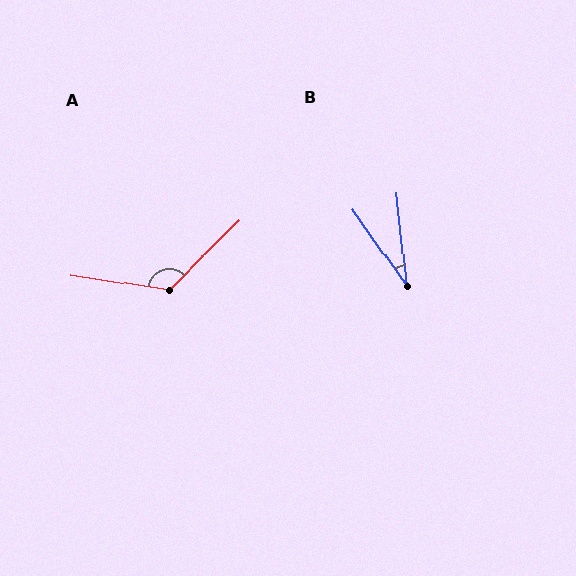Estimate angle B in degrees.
Approximately 29 degrees.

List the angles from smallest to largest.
B (29°), A (127°).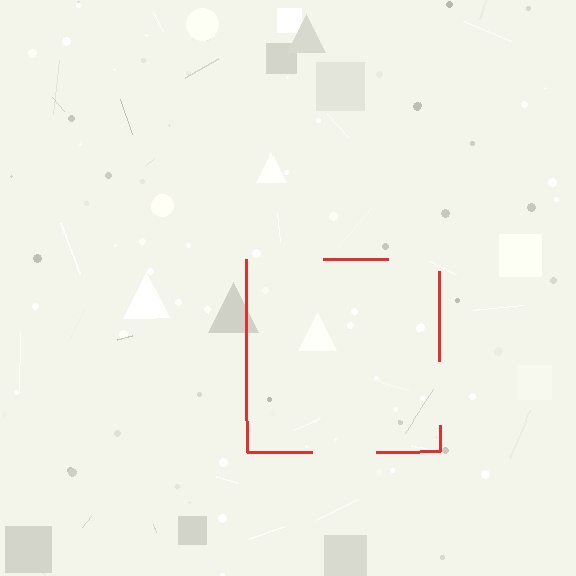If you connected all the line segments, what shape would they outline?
They would outline a square.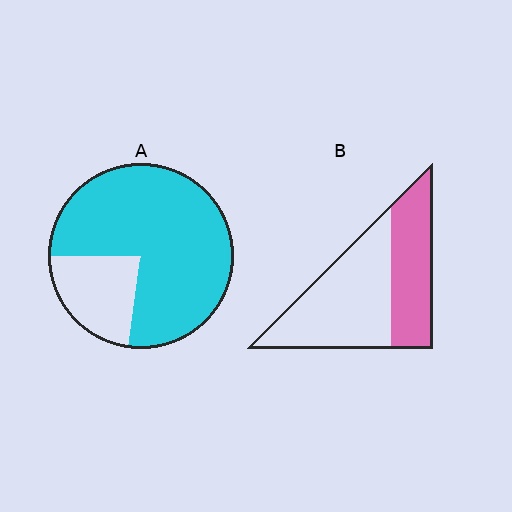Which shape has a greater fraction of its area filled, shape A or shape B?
Shape A.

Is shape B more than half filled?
No.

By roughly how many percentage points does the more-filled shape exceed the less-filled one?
By roughly 35 percentage points (A over B).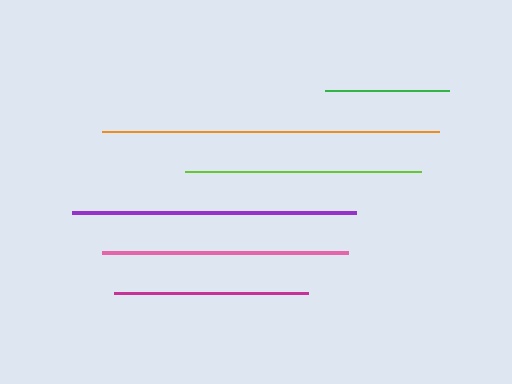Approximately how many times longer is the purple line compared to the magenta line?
The purple line is approximately 1.5 times the length of the magenta line.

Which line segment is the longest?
The orange line is the longest at approximately 336 pixels.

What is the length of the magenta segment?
The magenta segment is approximately 194 pixels long.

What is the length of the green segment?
The green segment is approximately 124 pixels long.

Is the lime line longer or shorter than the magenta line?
The lime line is longer than the magenta line.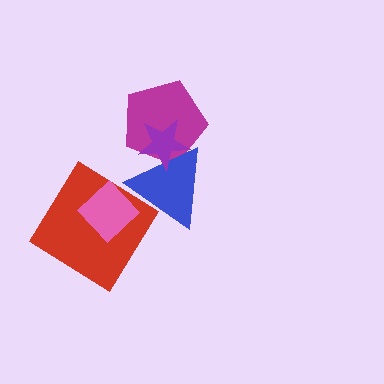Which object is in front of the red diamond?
The pink diamond is in front of the red diamond.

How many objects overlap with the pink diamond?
2 objects overlap with the pink diamond.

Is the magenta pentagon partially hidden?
Yes, it is partially covered by another shape.